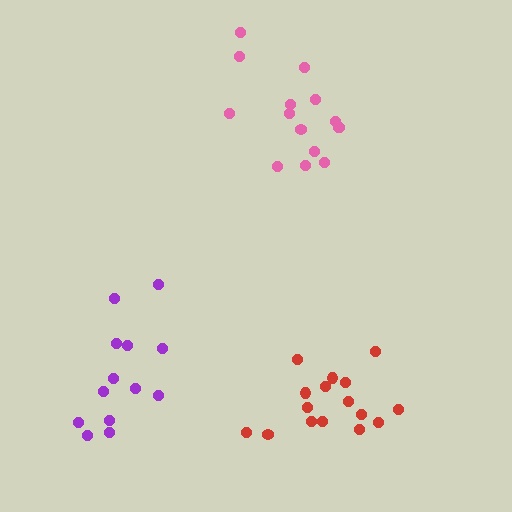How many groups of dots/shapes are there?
There are 3 groups.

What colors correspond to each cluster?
The clusters are colored: purple, pink, red.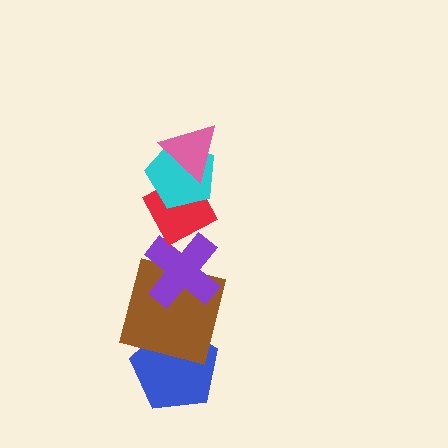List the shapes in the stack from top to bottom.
From top to bottom: the pink triangle, the cyan pentagon, the red diamond, the purple cross, the brown square, the blue pentagon.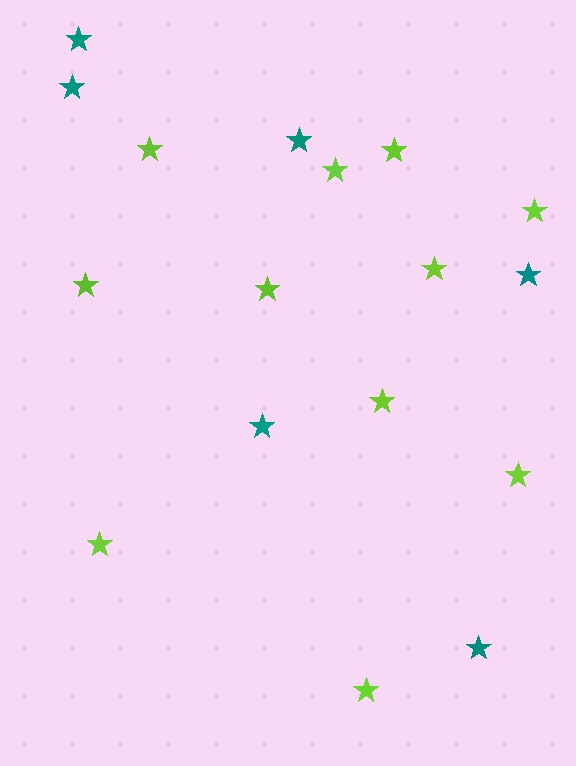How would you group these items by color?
There are 2 groups: one group of lime stars (11) and one group of teal stars (6).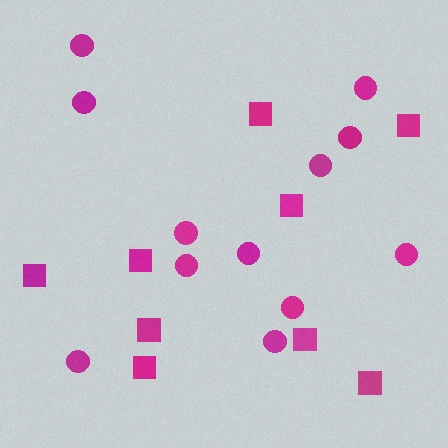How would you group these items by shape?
There are 2 groups: one group of circles (12) and one group of squares (9).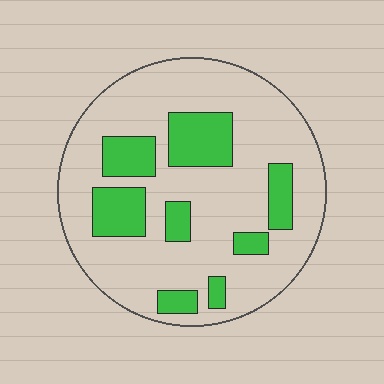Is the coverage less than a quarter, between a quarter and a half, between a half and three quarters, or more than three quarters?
Less than a quarter.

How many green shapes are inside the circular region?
8.